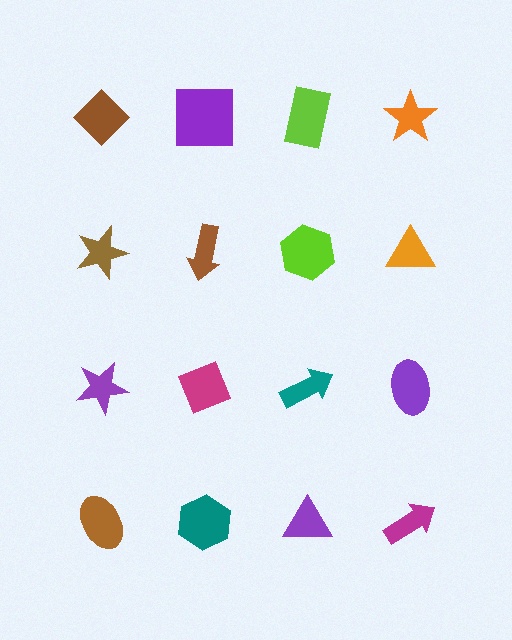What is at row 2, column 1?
A brown star.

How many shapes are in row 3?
4 shapes.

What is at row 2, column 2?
A brown arrow.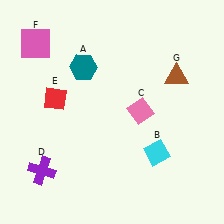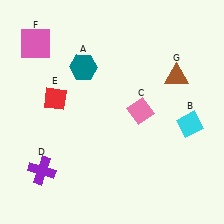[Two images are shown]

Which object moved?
The cyan diamond (B) moved right.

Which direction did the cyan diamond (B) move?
The cyan diamond (B) moved right.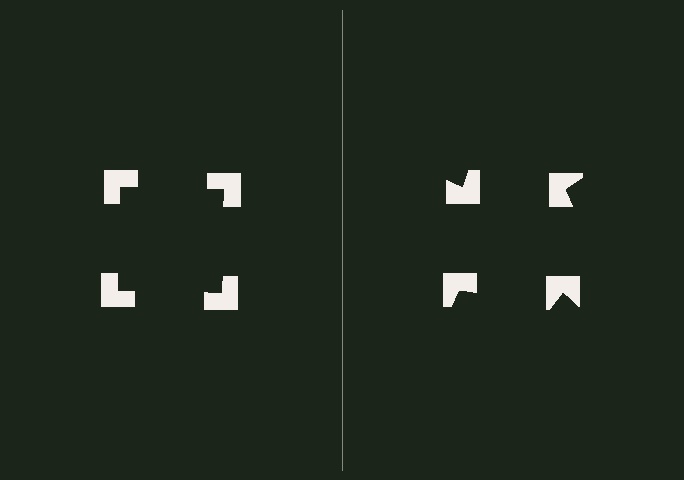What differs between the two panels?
The notched squares are positioned identically on both sides; only the wedge orientations differ. On the left they align to a square; on the right they are misaligned.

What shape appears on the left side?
An illusory square.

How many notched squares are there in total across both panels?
8 — 4 on each side.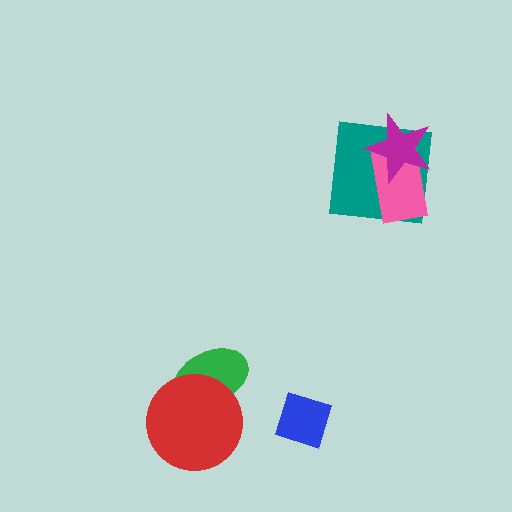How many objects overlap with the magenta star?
2 objects overlap with the magenta star.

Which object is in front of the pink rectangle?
The magenta star is in front of the pink rectangle.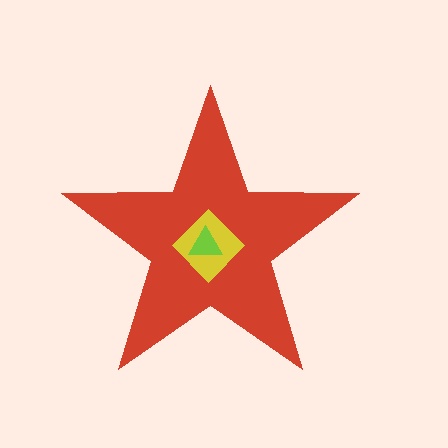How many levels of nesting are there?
3.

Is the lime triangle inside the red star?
Yes.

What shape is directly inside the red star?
The yellow diamond.